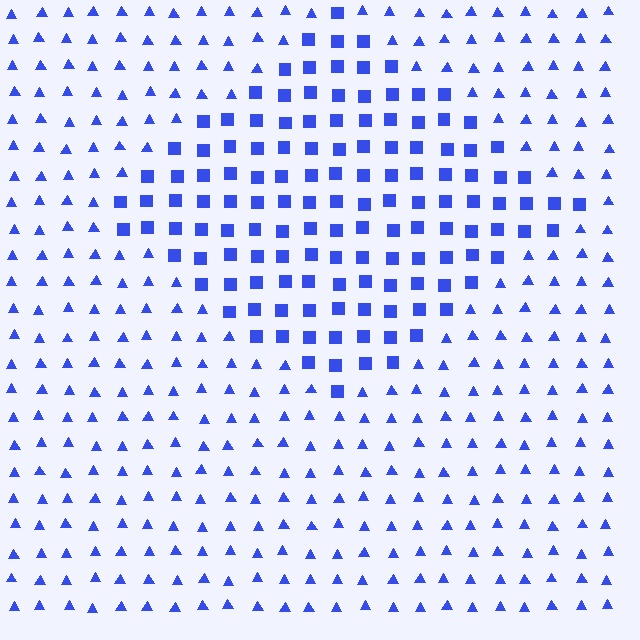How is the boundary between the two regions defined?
The boundary is defined by a change in element shape: squares inside vs. triangles outside. All elements share the same color and spacing.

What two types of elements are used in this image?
The image uses squares inside the diamond region and triangles outside it.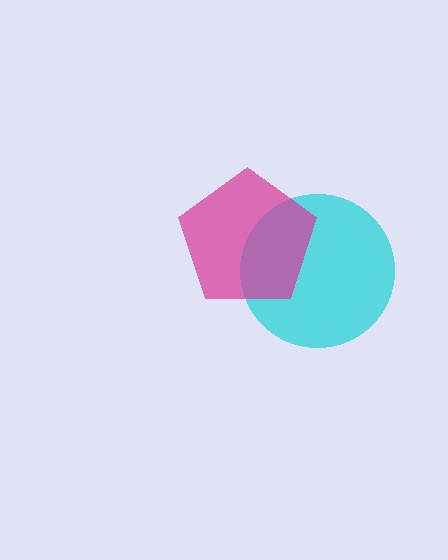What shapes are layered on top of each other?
The layered shapes are: a cyan circle, a magenta pentagon.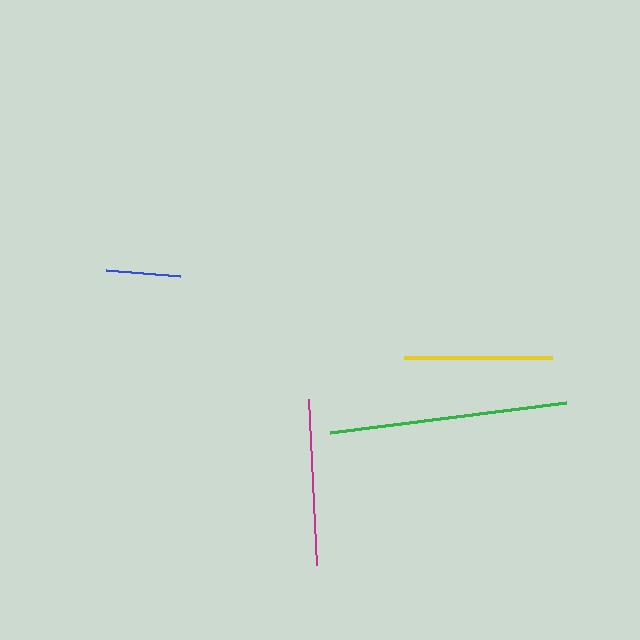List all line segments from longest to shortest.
From longest to shortest: green, magenta, yellow, blue.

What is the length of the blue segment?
The blue segment is approximately 74 pixels long.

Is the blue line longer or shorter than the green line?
The green line is longer than the blue line.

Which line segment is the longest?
The green line is the longest at approximately 238 pixels.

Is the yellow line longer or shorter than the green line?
The green line is longer than the yellow line.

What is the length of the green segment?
The green segment is approximately 238 pixels long.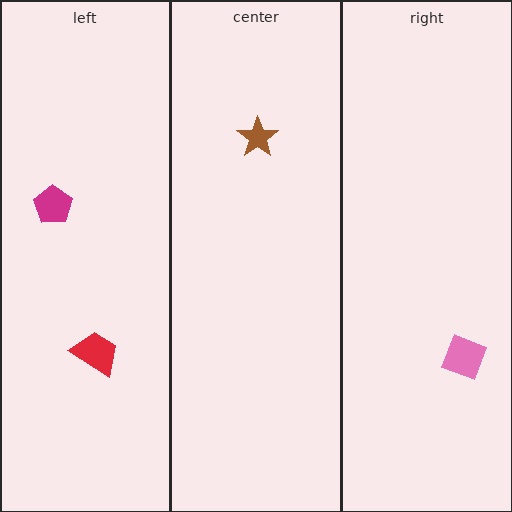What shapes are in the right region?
The pink diamond.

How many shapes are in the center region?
1.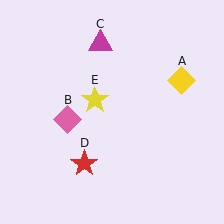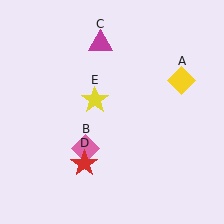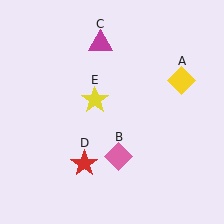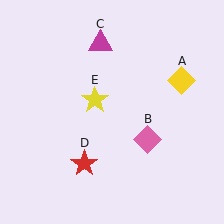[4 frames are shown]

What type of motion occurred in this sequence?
The pink diamond (object B) rotated counterclockwise around the center of the scene.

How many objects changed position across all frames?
1 object changed position: pink diamond (object B).